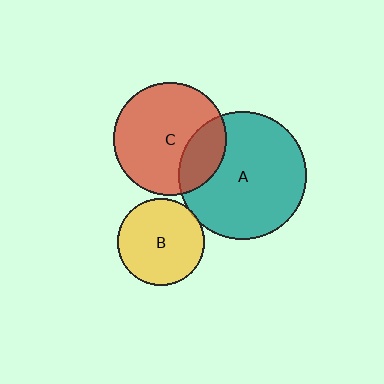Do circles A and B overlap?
Yes.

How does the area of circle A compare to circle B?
Approximately 2.2 times.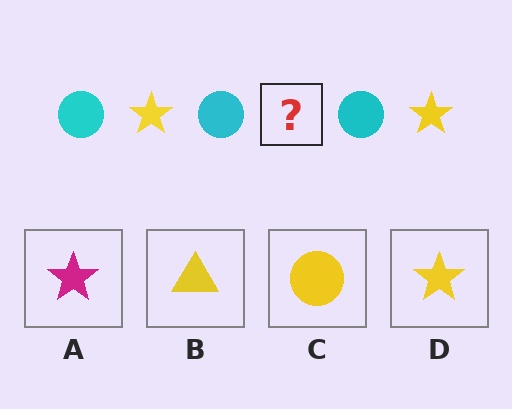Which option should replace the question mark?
Option D.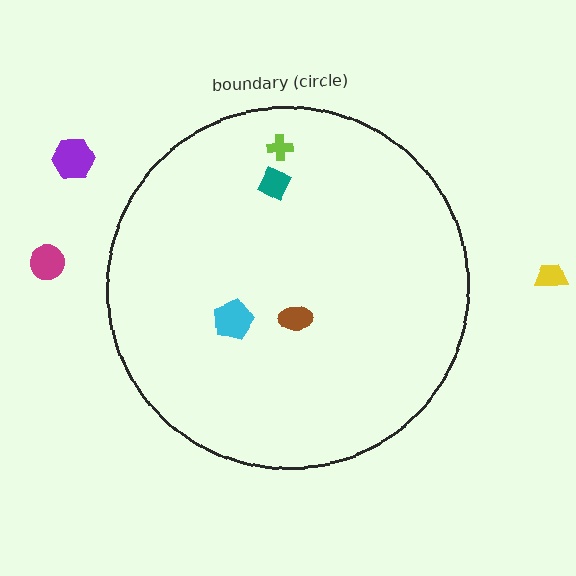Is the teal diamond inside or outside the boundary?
Inside.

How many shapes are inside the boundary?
4 inside, 3 outside.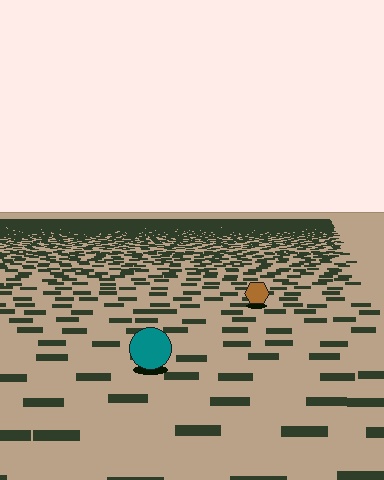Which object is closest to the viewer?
The teal circle is closest. The texture marks near it are larger and more spread out.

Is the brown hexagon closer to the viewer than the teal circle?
No. The teal circle is closer — you can tell from the texture gradient: the ground texture is coarser near it.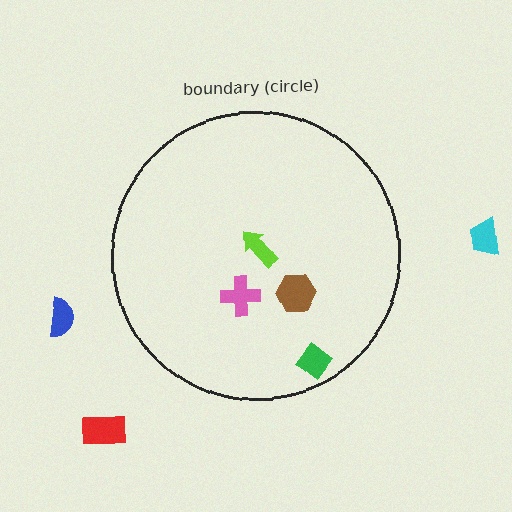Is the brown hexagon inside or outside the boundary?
Inside.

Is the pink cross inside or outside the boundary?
Inside.